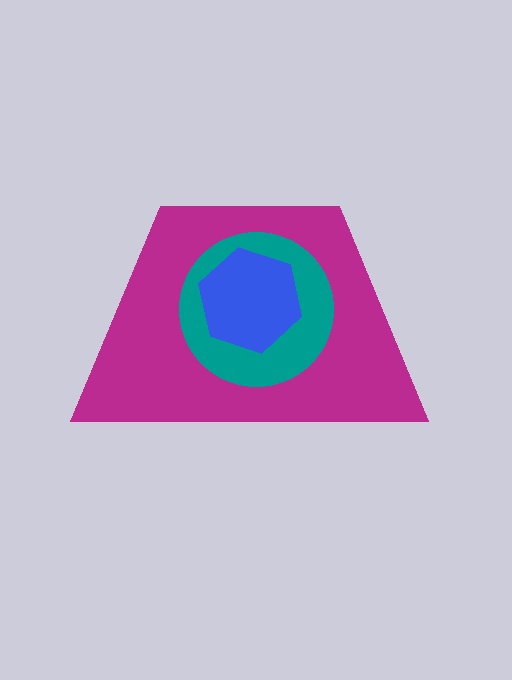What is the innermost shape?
The blue hexagon.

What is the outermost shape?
The magenta trapezoid.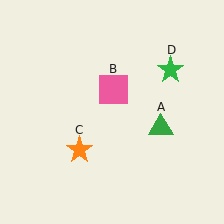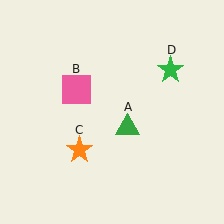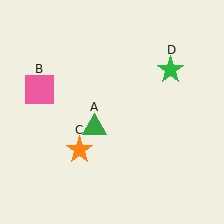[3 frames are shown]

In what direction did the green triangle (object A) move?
The green triangle (object A) moved left.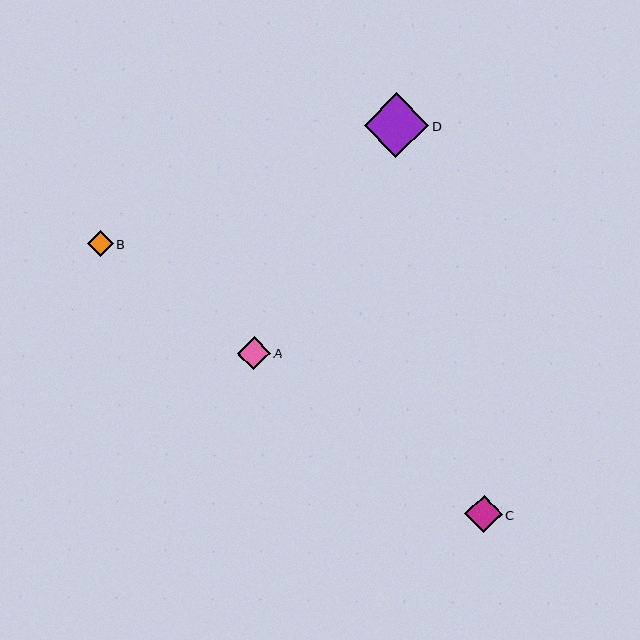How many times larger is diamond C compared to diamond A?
Diamond C is approximately 1.1 times the size of diamond A.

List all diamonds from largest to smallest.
From largest to smallest: D, C, A, B.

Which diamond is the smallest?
Diamond B is the smallest with a size of approximately 26 pixels.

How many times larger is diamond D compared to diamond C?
Diamond D is approximately 1.7 times the size of diamond C.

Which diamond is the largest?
Diamond D is the largest with a size of approximately 64 pixels.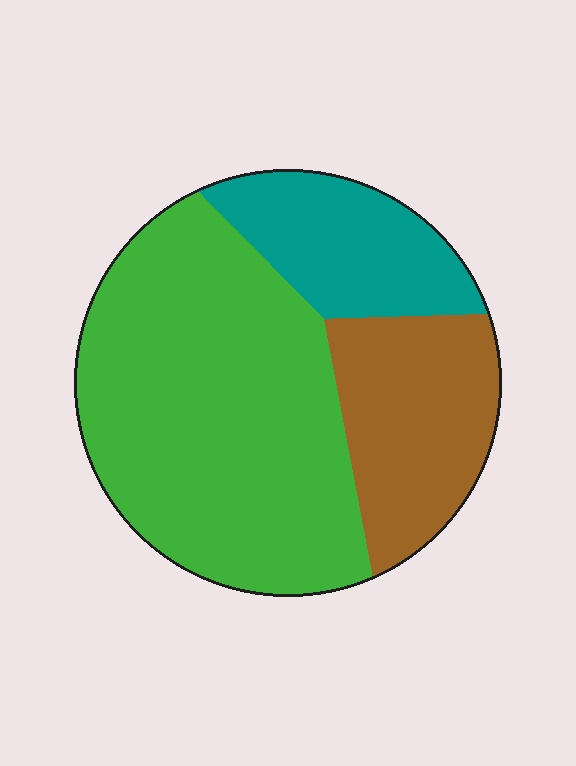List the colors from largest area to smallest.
From largest to smallest: green, brown, teal.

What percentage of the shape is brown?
Brown takes up about one quarter (1/4) of the shape.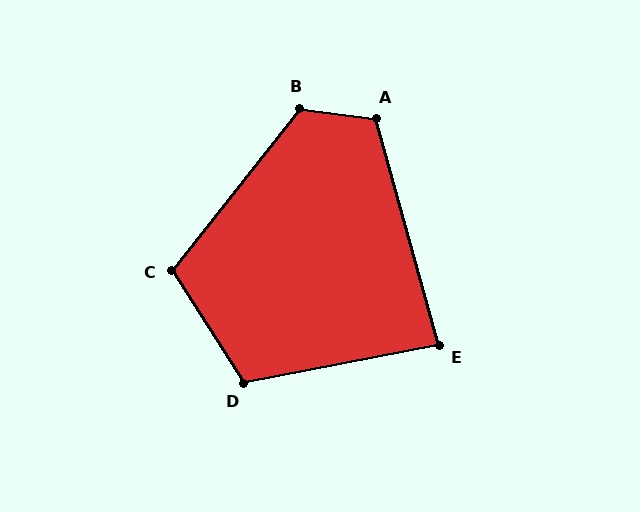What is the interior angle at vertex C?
Approximately 110 degrees (obtuse).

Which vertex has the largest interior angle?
B, at approximately 121 degrees.